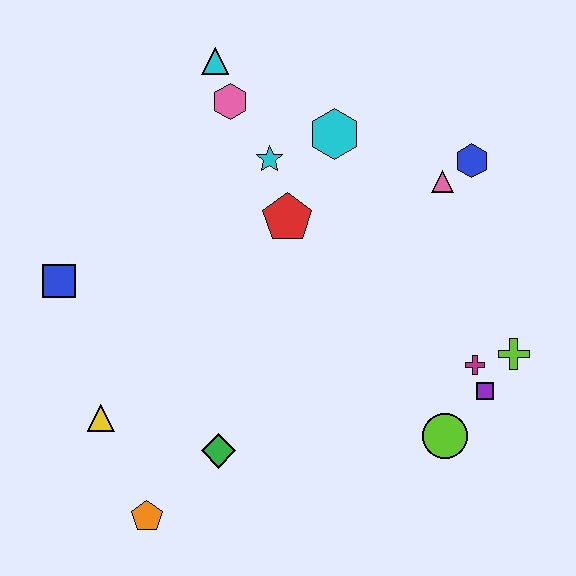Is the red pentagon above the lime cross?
Yes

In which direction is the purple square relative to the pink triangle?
The purple square is below the pink triangle.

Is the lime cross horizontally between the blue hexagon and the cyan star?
No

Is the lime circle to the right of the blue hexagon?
No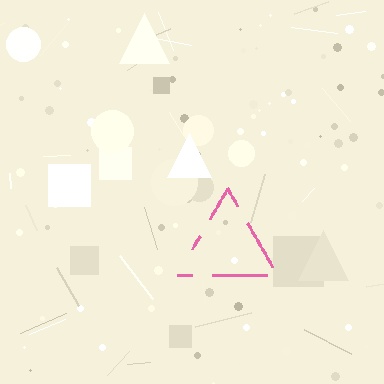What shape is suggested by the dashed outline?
The dashed outline suggests a triangle.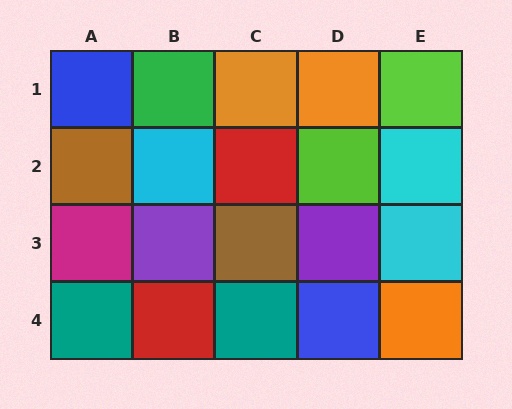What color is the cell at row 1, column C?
Orange.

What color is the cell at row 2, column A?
Brown.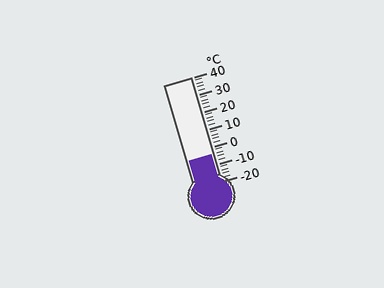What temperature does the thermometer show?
The thermometer shows approximately -4°C.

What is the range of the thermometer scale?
The thermometer scale ranges from -20°C to 40°C.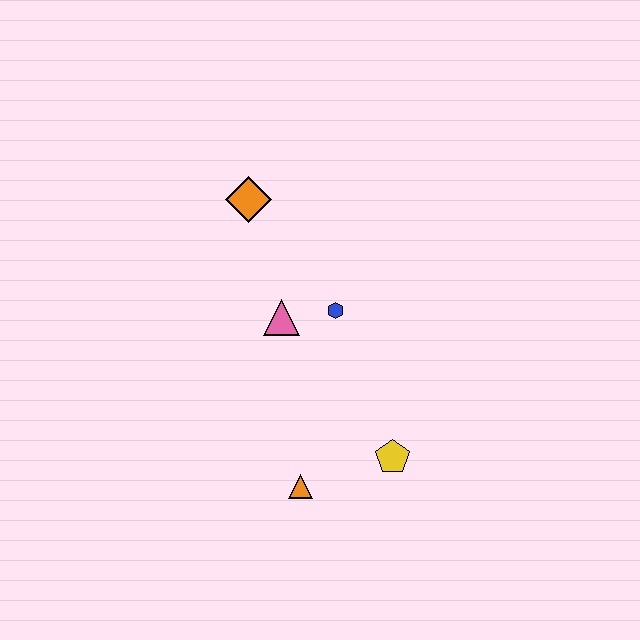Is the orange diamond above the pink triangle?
Yes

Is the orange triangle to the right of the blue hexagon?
No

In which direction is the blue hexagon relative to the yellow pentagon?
The blue hexagon is above the yellow pentagon.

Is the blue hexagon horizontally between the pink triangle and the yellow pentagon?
Yes